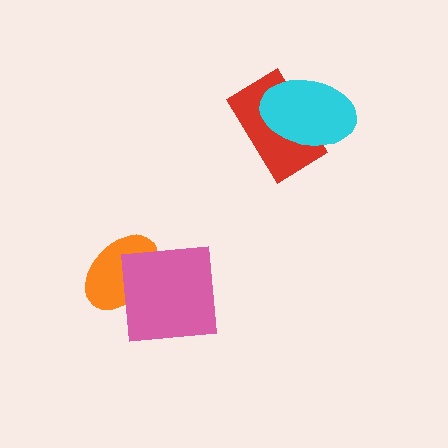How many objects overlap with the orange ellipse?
1 object overlaps with the orange ellipse.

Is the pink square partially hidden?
No, no other shape covers it.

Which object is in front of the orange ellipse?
The pink square is in front of the orange ellipse.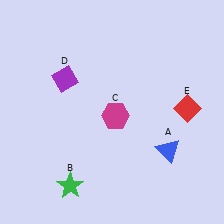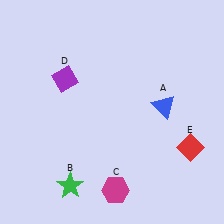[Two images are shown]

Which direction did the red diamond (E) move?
The red diamond (E) moved down.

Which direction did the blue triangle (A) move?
The blue triangle (A) moved up.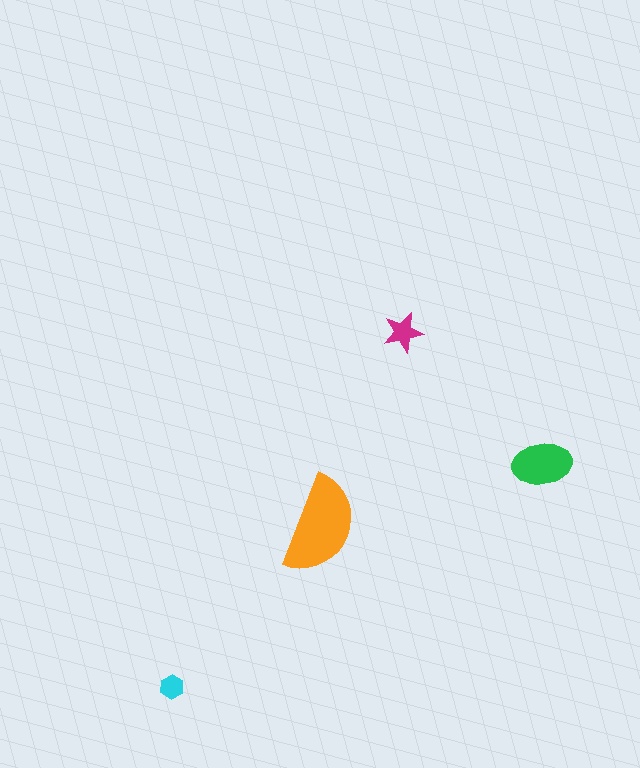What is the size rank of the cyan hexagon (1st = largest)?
4th.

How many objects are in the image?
There are 4 objects in the image.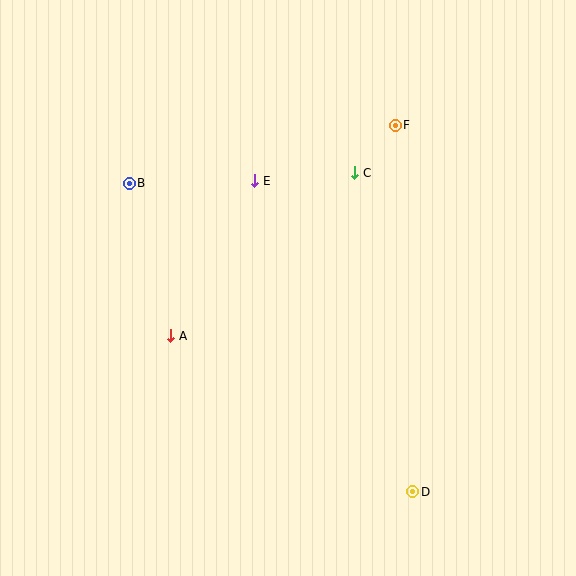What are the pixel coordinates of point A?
Point A is at (171, 336).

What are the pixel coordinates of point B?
Point B is at (129, 183).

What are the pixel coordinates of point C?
Point C is at (355, 173).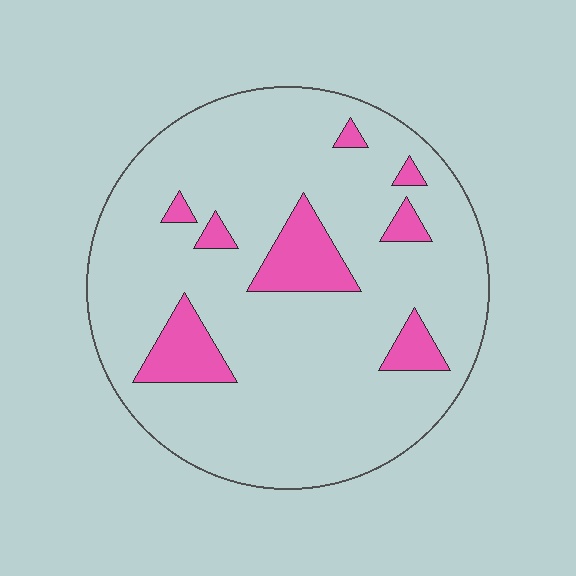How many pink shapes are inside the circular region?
8.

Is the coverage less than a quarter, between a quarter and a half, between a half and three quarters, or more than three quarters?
Less than a quarter.